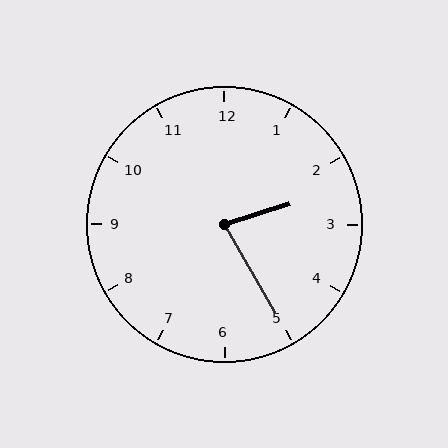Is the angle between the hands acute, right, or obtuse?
It is acute.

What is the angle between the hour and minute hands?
Approximately 78 degrees.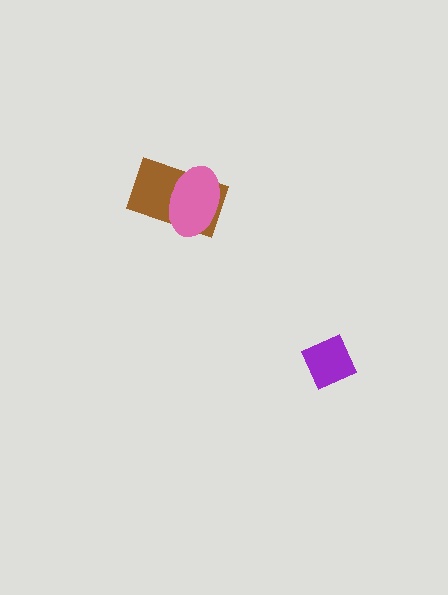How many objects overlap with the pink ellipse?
1 object overlaps with the pink ellipse.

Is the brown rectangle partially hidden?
Yes, it is partially covered by another shape.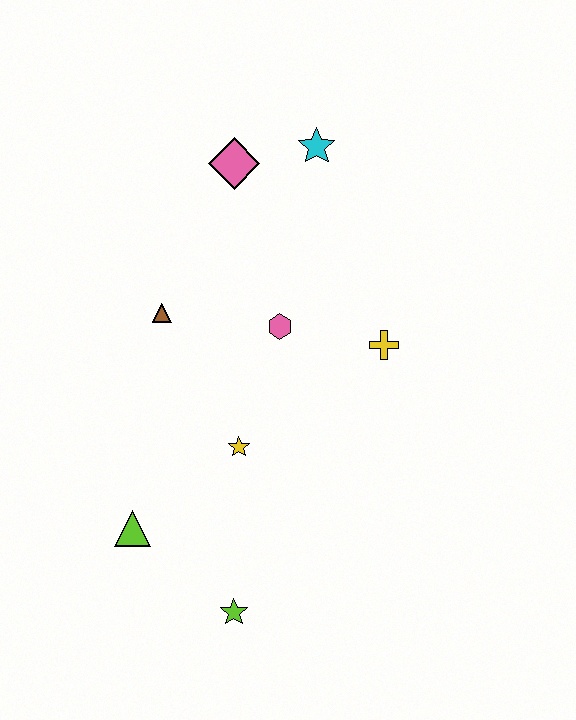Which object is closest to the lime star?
The lime triangle is closest to the lime star.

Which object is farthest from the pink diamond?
The lime star is farthest from the pink diamond.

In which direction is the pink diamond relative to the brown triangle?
The pink diamond is above the brown triangle.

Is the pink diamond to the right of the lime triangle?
Yes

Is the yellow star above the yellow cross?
No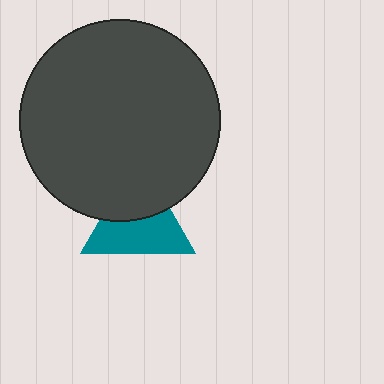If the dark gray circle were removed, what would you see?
You would see the complete teal triangle.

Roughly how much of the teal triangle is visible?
About half of it is visible (roughly 58%).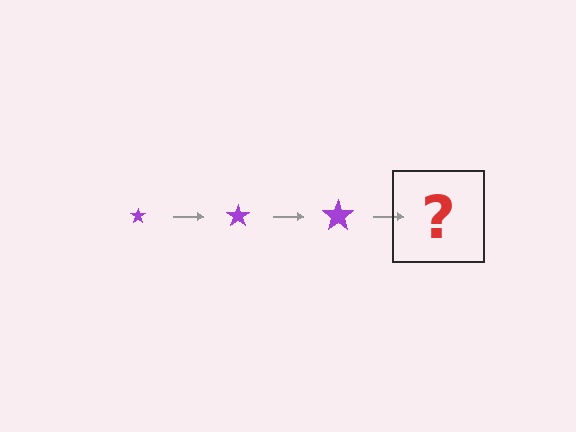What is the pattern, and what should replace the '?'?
The pattern is that the star gets progressively larger each step. The '?' should be a purple star, larger than the previous one.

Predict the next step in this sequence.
The next step is a purple star, larger than the previous one.